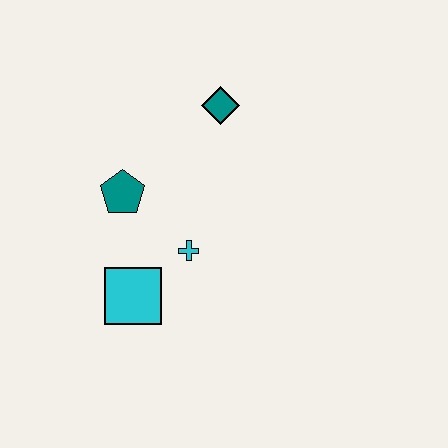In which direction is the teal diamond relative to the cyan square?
The teal diamond is above the cyan square.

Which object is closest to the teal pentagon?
The cyan cross is closest to the teal pentagon.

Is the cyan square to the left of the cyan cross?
Yes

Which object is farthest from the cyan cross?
The teal diamond is farthest from the cyan cross.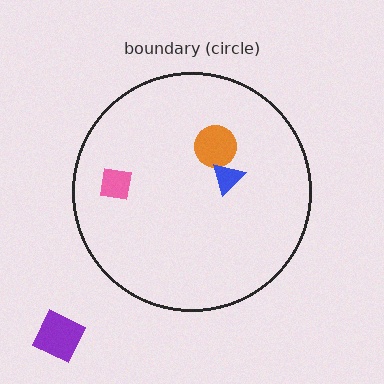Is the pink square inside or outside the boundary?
Inside.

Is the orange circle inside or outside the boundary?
Inside.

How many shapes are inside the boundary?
3 inside, 1 outside.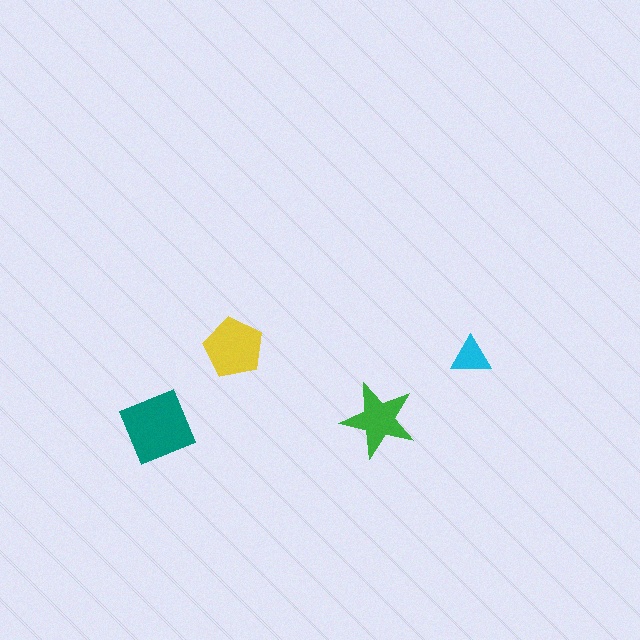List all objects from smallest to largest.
The cyan triangle, the green star, the yellow pentagon, the teal diamond.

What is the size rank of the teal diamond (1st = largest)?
1st.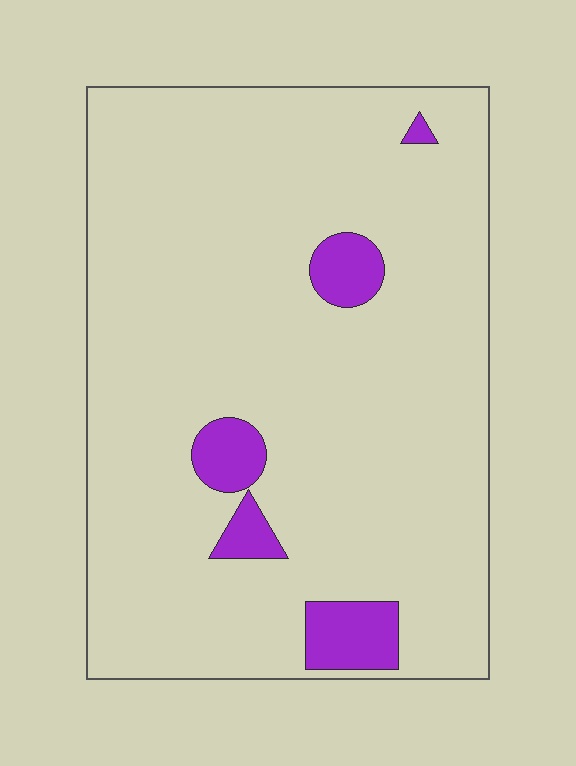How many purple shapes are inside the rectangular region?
5.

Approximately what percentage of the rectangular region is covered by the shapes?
Approximately 10%.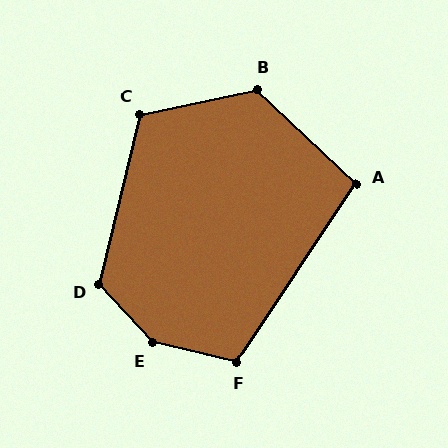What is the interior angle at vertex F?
Approximately 111 degrees (obtuse).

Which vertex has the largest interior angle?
E, at approximately 145 degrees.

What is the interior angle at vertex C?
Approximately 115 degrees (obtuse).